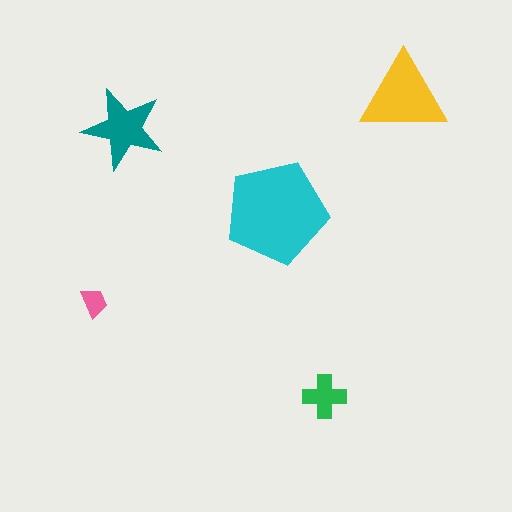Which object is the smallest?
The pink trapezoid.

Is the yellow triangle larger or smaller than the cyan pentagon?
Smaller.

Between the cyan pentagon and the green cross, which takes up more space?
The cyan pentagon.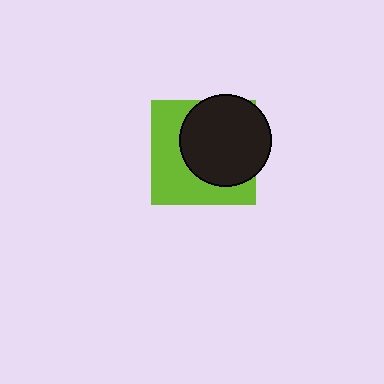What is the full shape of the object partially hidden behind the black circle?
The partially hidden object is a lime square.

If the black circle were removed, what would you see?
You would see the complete lime square.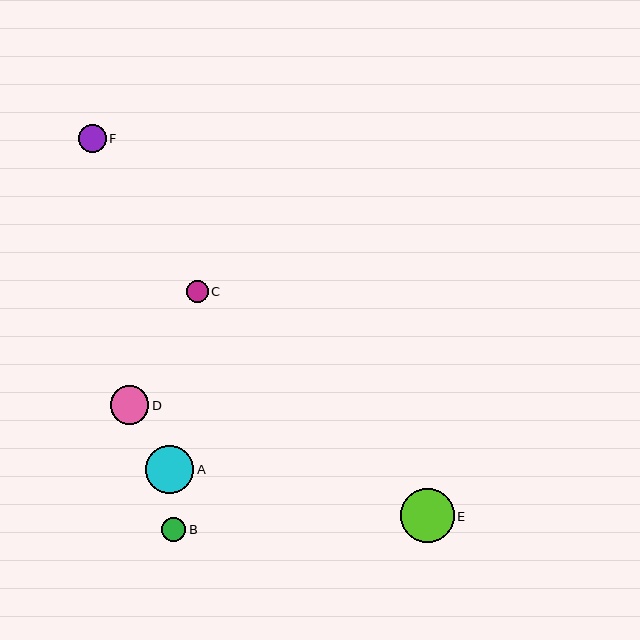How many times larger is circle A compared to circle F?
Circle A is approximately 1.8 times the size of circle F.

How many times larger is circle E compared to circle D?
Circle E is approximately 1.4 times the size of circle D.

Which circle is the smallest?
Circle C is the smallest with a size of approximately 22 pixels.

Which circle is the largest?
Circle E is the largest with a size of approximately 53 pixels.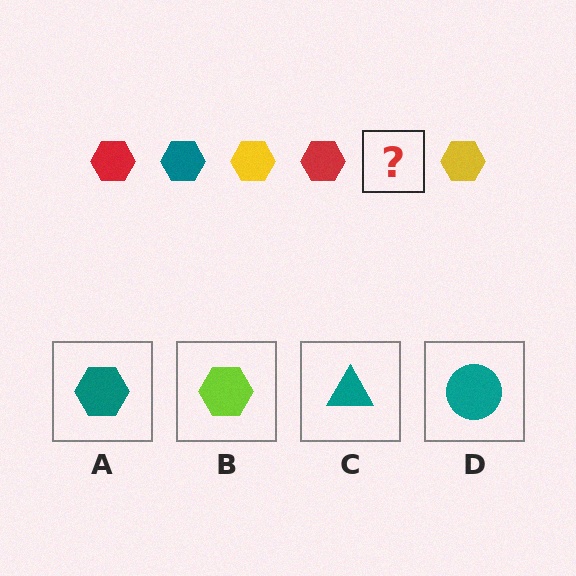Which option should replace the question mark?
Option A.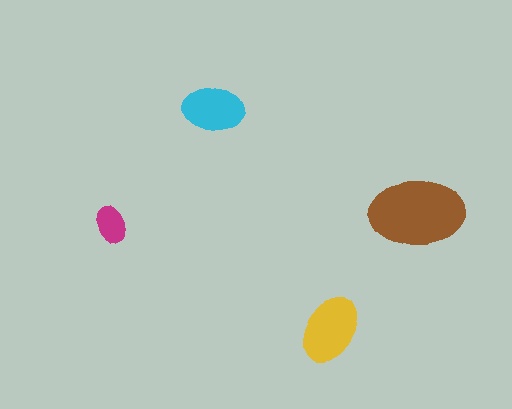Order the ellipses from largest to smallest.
the brown one, the yellow one, the cyan one, the magenta one.